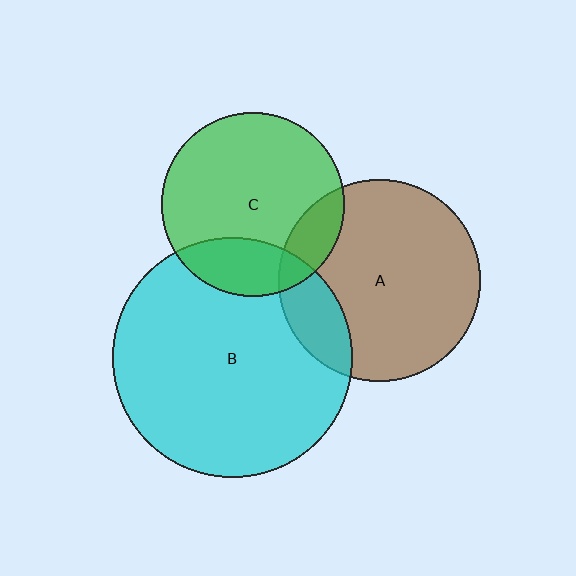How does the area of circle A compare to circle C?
Approximately 1.2 times.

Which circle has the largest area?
Circle B (cyan).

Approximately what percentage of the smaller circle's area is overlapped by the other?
Approximately 20%.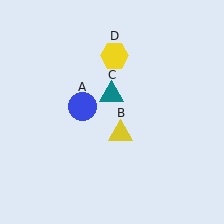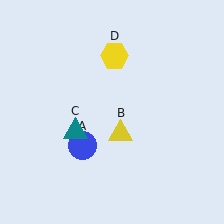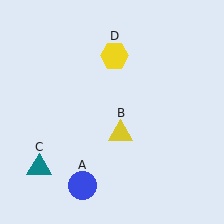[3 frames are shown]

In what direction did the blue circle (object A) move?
The blue circle (object A) moved down.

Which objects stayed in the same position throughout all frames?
Yellow triangle (object B) and yellow hexagon (object D) remained stationary.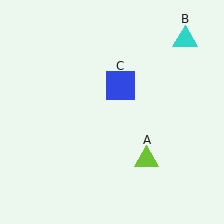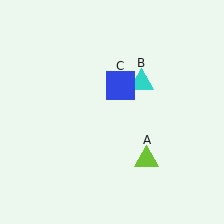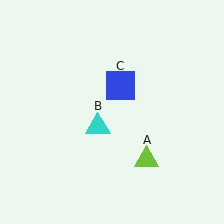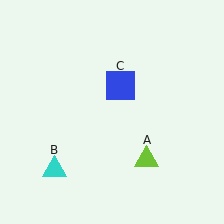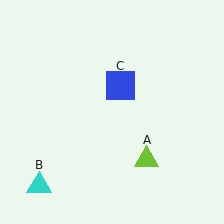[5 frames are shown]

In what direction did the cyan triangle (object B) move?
The cyan triangle (object B) moved down and to the left.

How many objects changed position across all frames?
1 object changed position: cyan triangle (object B).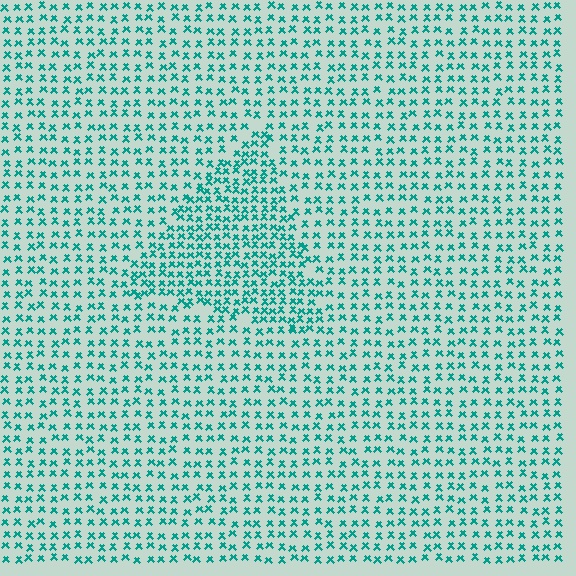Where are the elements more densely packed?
The elements are more densely packed inside the triangle boundary.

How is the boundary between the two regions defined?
The boundary is defined by a change in element density (approximately 1.7x ratio). All elements are the same color, size, and shape.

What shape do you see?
I see a triangle.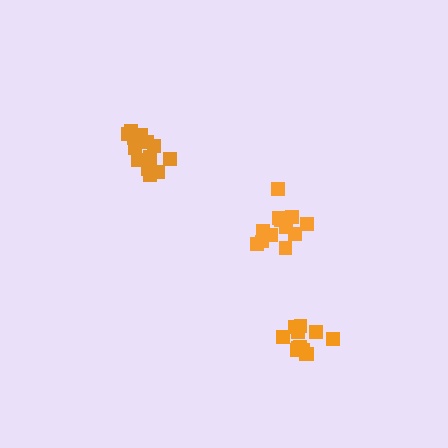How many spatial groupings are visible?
There are 3 spatial groupings.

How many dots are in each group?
Group 1: 15 dots, Group 2: 12 dots, Group 3: 12 dots (39 total).